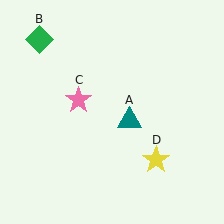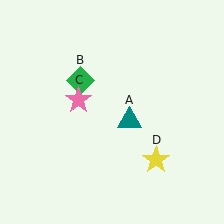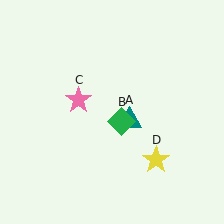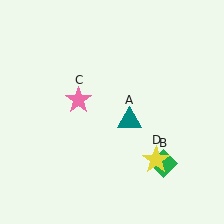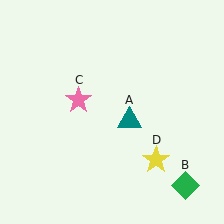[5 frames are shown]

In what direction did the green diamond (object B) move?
The green diamond (object B) moved down and to the right.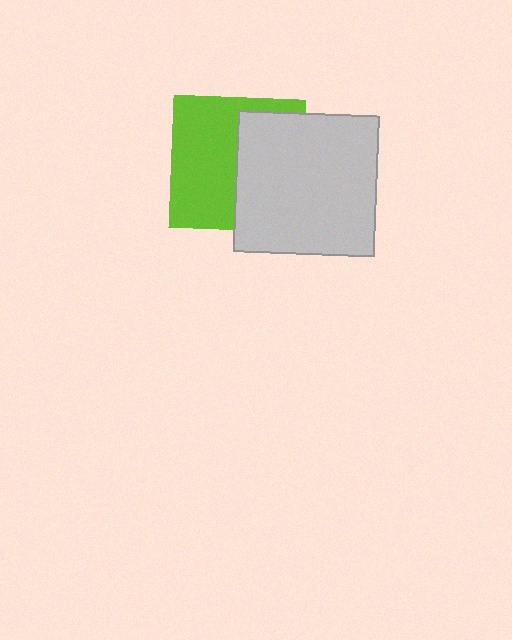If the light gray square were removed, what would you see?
You would see the complete lime square.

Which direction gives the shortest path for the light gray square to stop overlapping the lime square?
Moving right gives the shortest separation.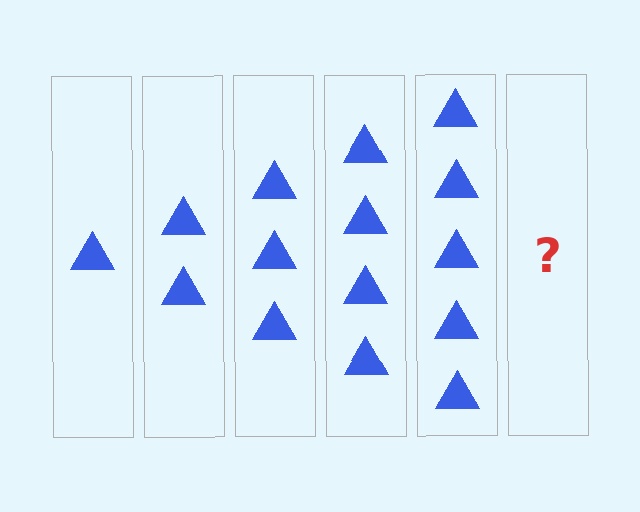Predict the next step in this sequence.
The next step is 6 triangles.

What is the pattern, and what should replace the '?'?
The pattern is that each step adds one more triangle. The '?' should be 6 triangles.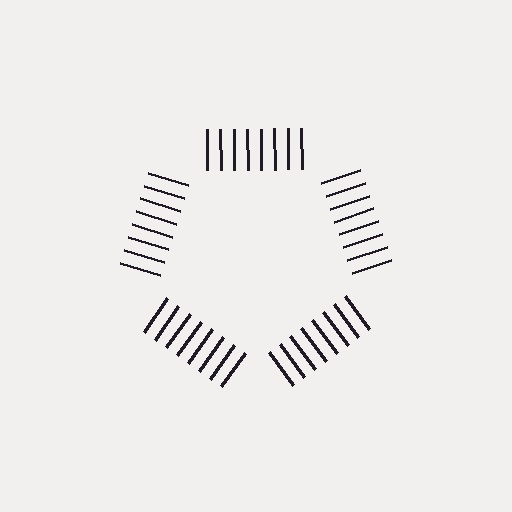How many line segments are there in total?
40 — 8 along each of the 5 edges.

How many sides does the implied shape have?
5 sides — the line-ends trace a pentagon.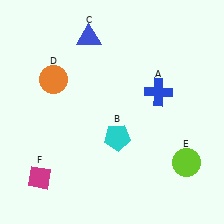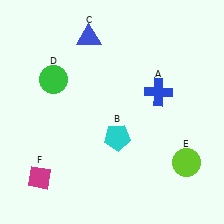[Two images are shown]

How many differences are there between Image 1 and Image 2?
There is 1 difference between the two images.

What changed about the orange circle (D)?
In Image 1, D is orange. In Image 2, it changed to green.